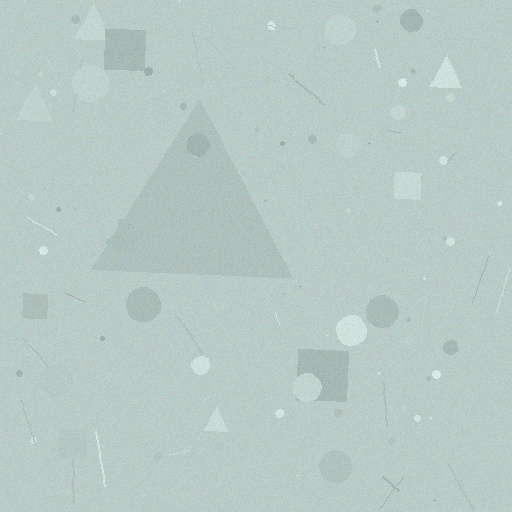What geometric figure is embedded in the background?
A triangle is embedded in the background.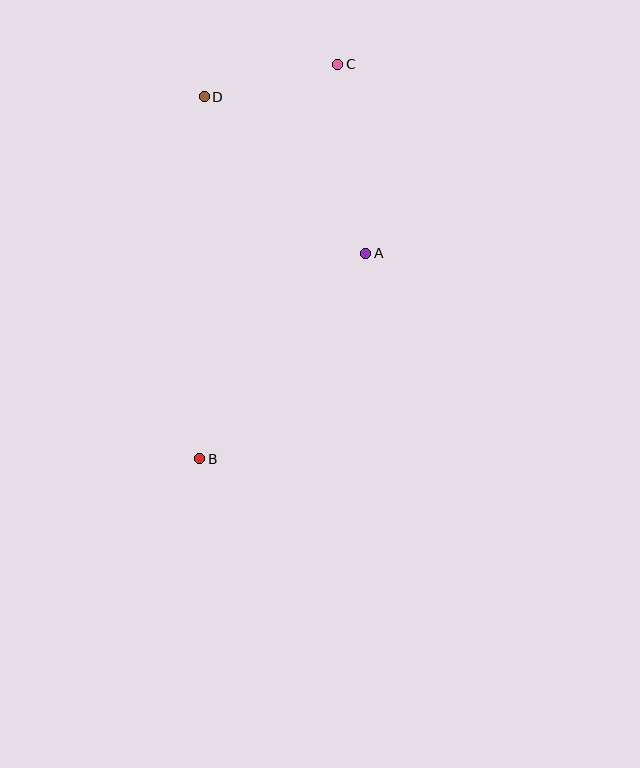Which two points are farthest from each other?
Points B and C are farthest from each other.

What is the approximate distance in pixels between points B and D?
The distance between B and D is approximately 362 pixels.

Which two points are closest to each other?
Points C and D are closest to each other.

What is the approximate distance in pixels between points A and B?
The distance between A and B is approximately 264 pixels.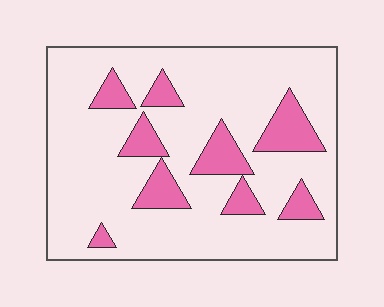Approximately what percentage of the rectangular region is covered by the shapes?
Approximately 20%.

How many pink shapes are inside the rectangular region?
9.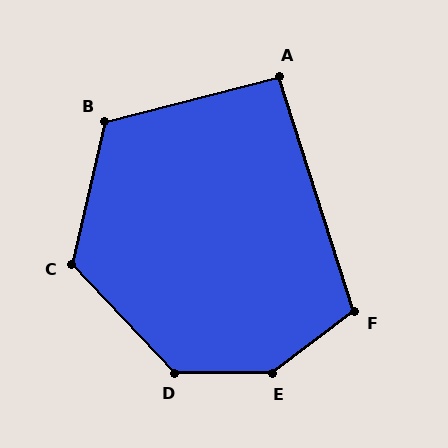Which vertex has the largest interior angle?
E, at approximately 143 degrees.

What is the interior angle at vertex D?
Approximately 133 degrees (obtuse).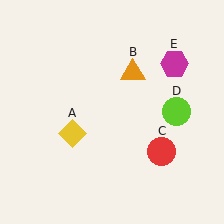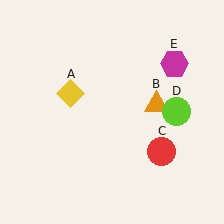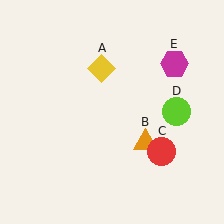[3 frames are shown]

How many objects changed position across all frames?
2 objects changed position: yellow diamond (object A), orange triangle (object B).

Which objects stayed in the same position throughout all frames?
Red circle (object C) and lime circle (object D) and magenta hexagon (object E) remained stationary.